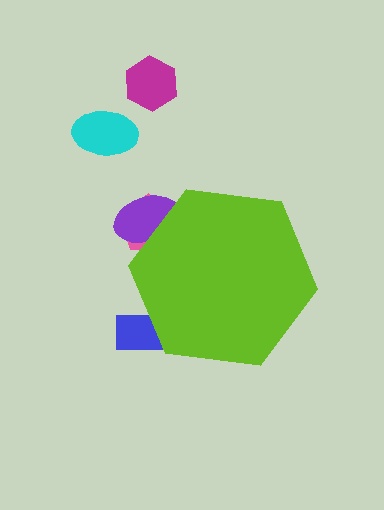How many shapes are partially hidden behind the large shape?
3 shapes are partially hidden.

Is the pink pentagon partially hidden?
Yes, the pink pentagon is partially hidden behind the lime hexagon.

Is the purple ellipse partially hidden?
Yes, the purple ellipse is partially hidden behind the lime hexagon.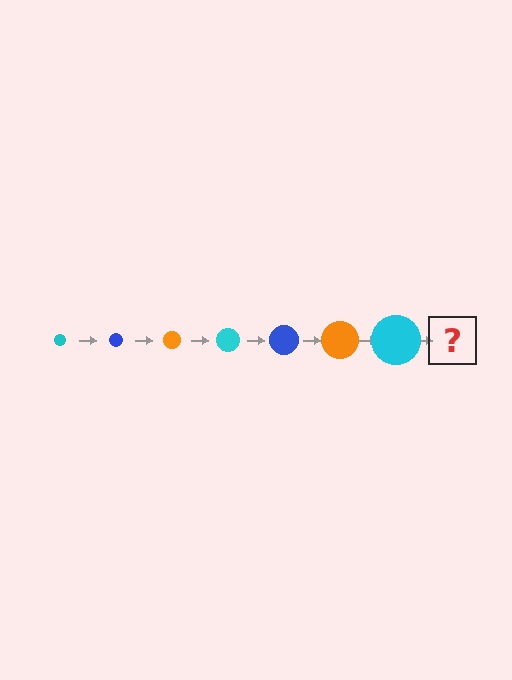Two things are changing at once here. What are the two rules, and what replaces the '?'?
The two rules are that the circle grows larger each step and the color cycles through cyan, blue, and orange. The '?' should be a blue circle, larger than the previous one.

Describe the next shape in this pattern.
It should be a blue circle, larger than the previous one.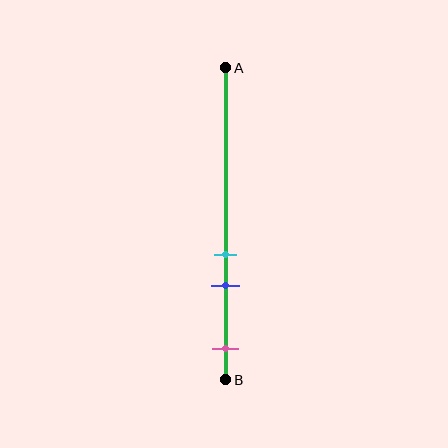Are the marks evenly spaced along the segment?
No, the marks are not evenly spaced.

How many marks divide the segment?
There are 3 marks dividing the segment.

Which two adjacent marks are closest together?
The cyan and blue marks are the closest adjacent pair.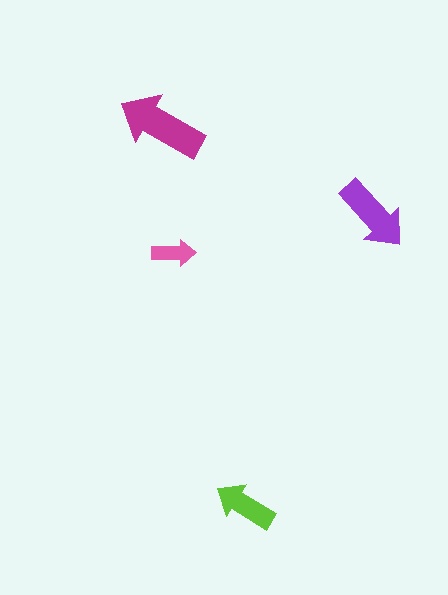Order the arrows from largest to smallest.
the magenta one, the purple one, the lime one, the pink one.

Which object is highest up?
The magenta arrow is topmost.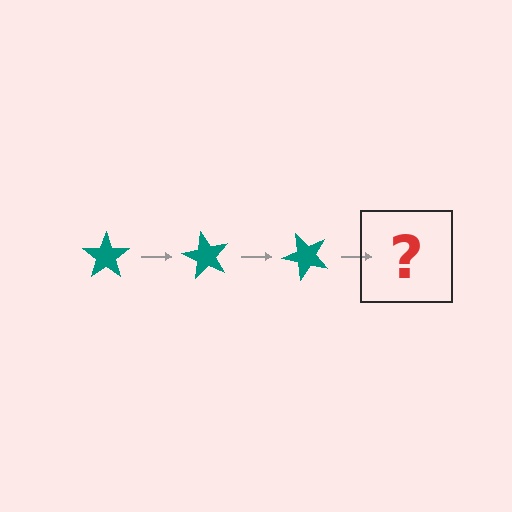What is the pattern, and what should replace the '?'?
The pattern is that the star rotates 60 degrees each step. The '?' should be a teal star rotated 180 degrees.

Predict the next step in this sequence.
The next step is a teal star rotated 180 degrees.